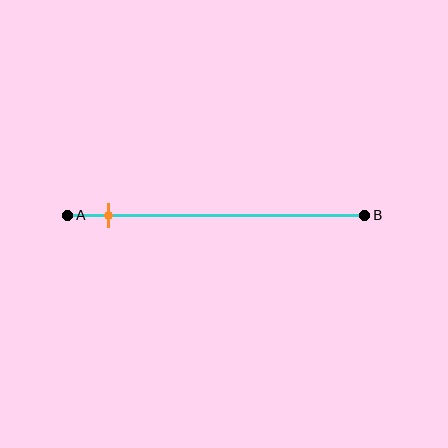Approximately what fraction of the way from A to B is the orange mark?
The orange mark is approximately 15% of the way from A to B.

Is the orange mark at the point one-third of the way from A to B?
No, the mark is at about 15% from A, not at the 33% one-third point.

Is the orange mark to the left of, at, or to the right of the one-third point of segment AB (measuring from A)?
The orange mark is to the left of the one-third point of segment AB.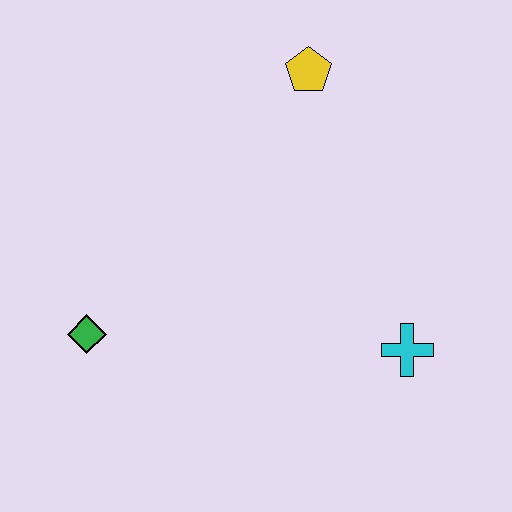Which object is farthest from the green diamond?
The yellow pentagon is farthest from the green diamond.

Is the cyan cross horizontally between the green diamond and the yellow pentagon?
No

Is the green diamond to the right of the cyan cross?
No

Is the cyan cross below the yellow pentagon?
Yes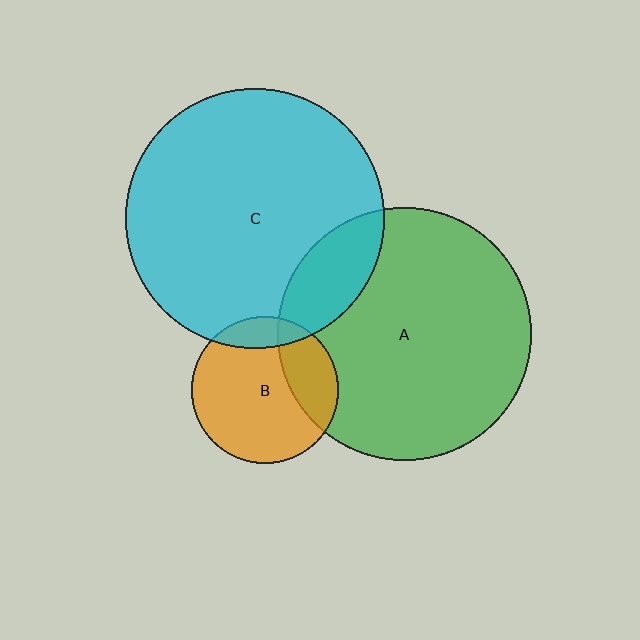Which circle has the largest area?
Circle C (cyan).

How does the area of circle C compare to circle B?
Approximately 3.1 times.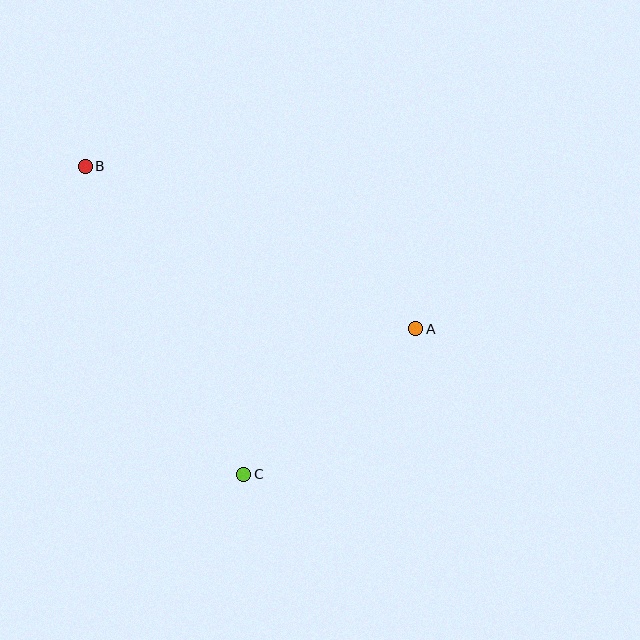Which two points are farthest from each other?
Points A and B are farthest from each other.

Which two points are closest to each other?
Points A and C are closest to each other.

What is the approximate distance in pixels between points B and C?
The distance between B and C is approximately 347 pixels.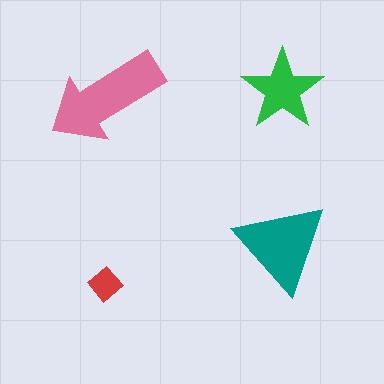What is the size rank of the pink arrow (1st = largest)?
1st.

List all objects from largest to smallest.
The pink arrow, the teal triangle, the green star, the red diamond.